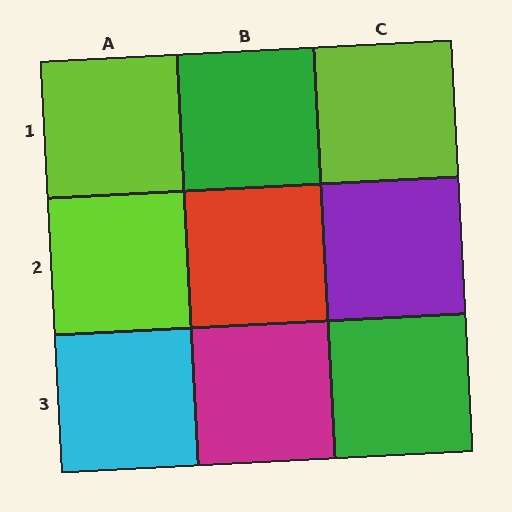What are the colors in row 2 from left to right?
Lime, red, purple.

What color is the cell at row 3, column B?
Magenta.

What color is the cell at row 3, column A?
Cyan.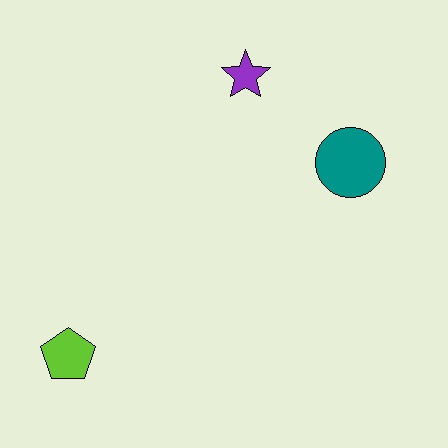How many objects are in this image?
There are 3 objects.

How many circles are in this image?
There is 1 circle.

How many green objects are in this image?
There are no green objects.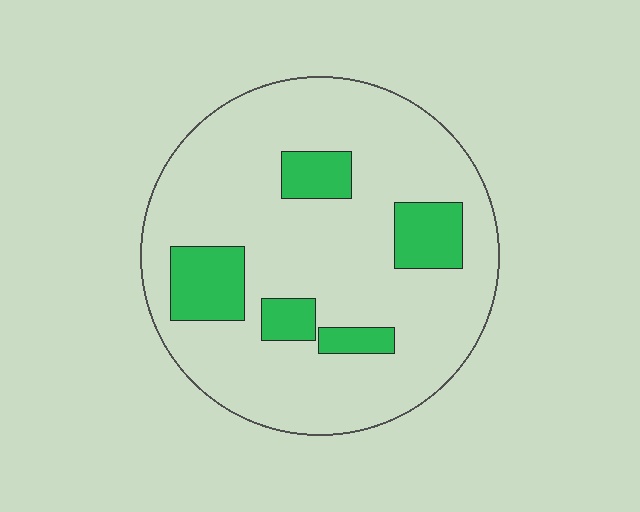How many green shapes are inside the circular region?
5.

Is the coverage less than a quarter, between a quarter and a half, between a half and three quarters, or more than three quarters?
Less than a quarter.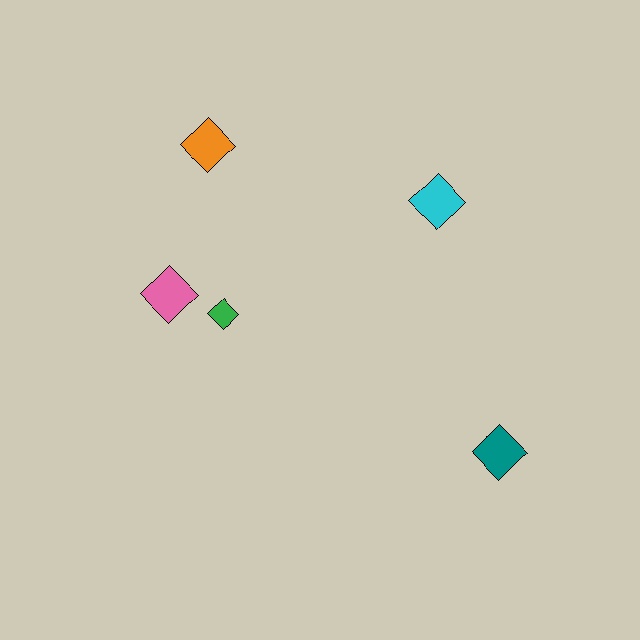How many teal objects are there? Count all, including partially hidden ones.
There is 1 teal object.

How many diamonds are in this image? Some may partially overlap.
There are 5 diamonds.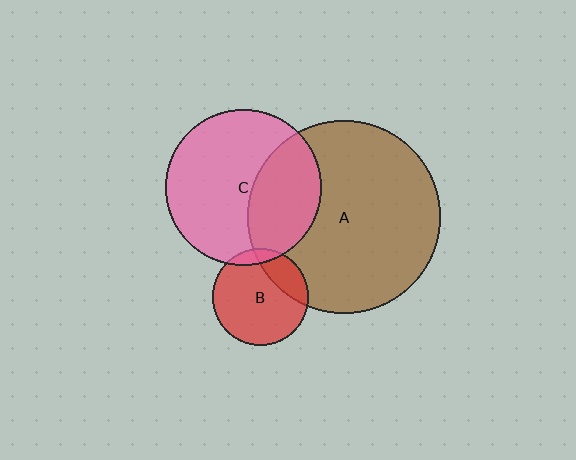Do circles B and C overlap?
Yes.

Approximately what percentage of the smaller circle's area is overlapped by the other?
Approximately 10%.